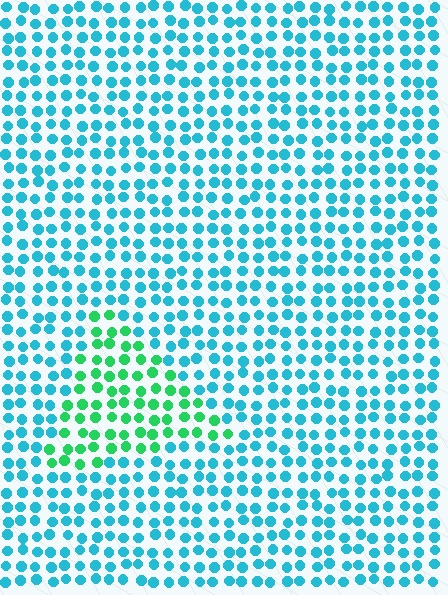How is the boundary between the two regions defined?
The boundary is defined purely by a slight shift in hue (about 48 degrees). Spacing, size, and orientation are identical on both sides.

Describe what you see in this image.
The image is filled with small cyan elements in a uniform arrangement. A triangle-shaped region is visible where the elements are tinted to a slightly different hue, forming a subtle color boundary.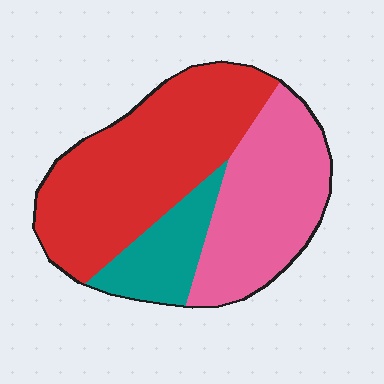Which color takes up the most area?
Red, at roughly 50%.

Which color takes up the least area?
Teal, at roughly 15%.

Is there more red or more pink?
Red.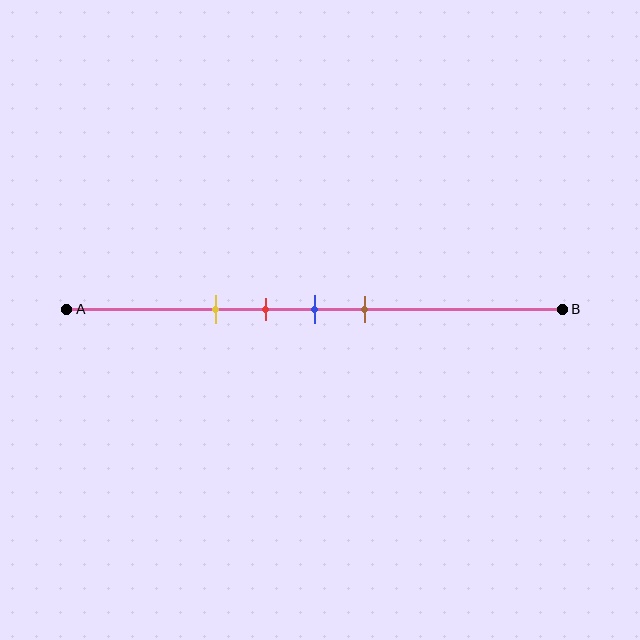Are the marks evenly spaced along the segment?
Yes, the marks are approximately evenly spaced.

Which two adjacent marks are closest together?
The red and blue marks are the closest adjacent pair.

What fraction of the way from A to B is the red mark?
The red mark is approximately 40% (0.4) of the way from A to B.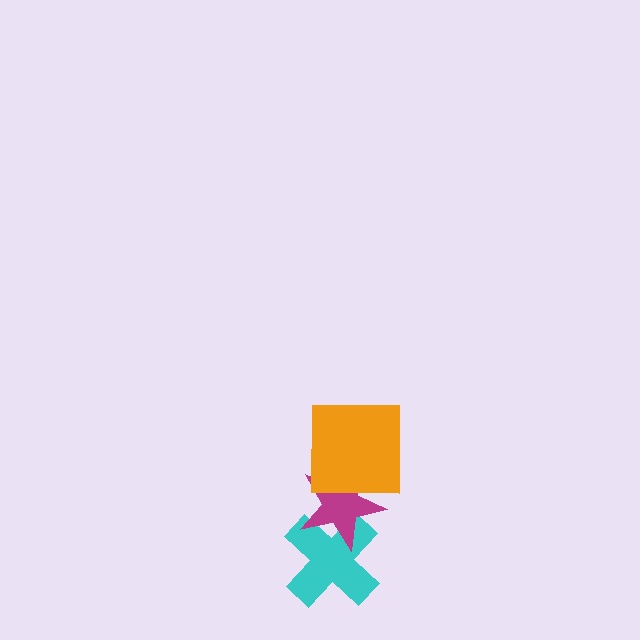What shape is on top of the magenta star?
The orange square is on top of the magenta star.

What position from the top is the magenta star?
The magenta star is 2nd from the top.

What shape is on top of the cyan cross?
The magenta star is on top of the cyan cross.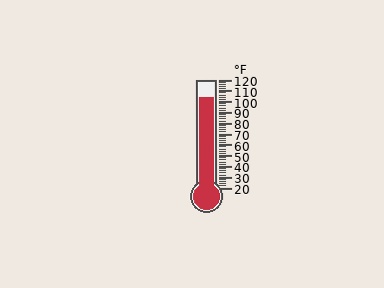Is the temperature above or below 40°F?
The temperature is above 40°F.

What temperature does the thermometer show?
The thermometer shows approximately 104°F.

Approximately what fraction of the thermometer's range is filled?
The thermometer is filled to approximately 85% of its range.